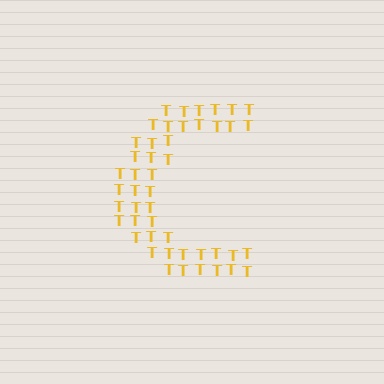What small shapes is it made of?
It is made of small letter T's.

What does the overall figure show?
The overall figure shows the letter C.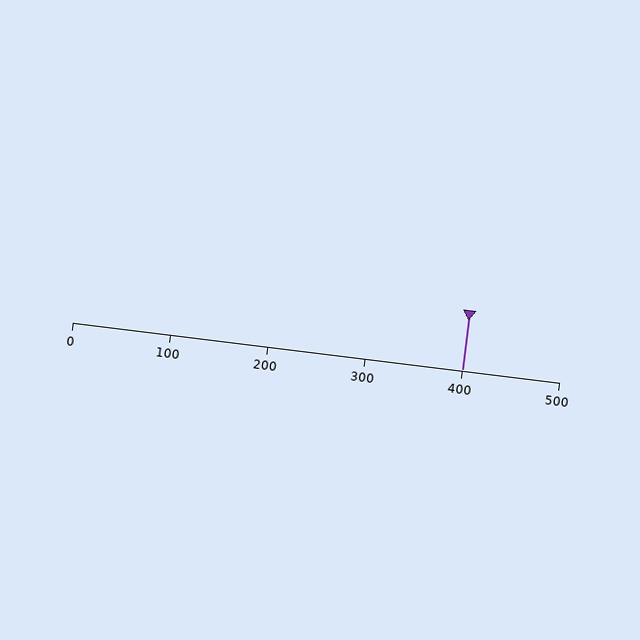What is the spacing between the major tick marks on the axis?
The major ticks are spaced 100 apart.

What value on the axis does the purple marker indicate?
The marker indicates approximately 400.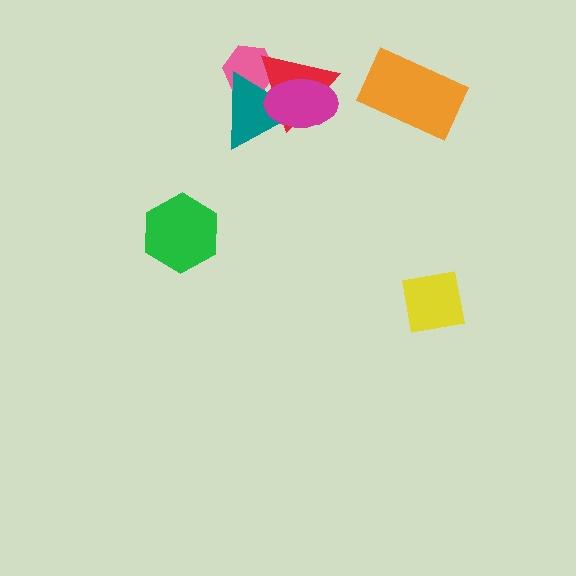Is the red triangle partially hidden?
Yes, it is partially covered by another shape.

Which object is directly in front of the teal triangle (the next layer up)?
The red triangle is directly in front of the teal triangle.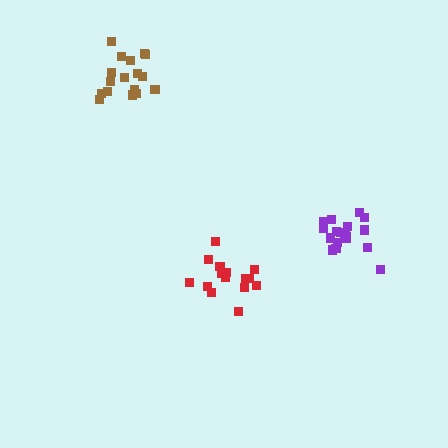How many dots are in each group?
Group 1: 19 dots, Group 2: 18 dots, Group 3: 15 dots (52 total).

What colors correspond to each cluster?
The clusters are colored: purple, brown, red.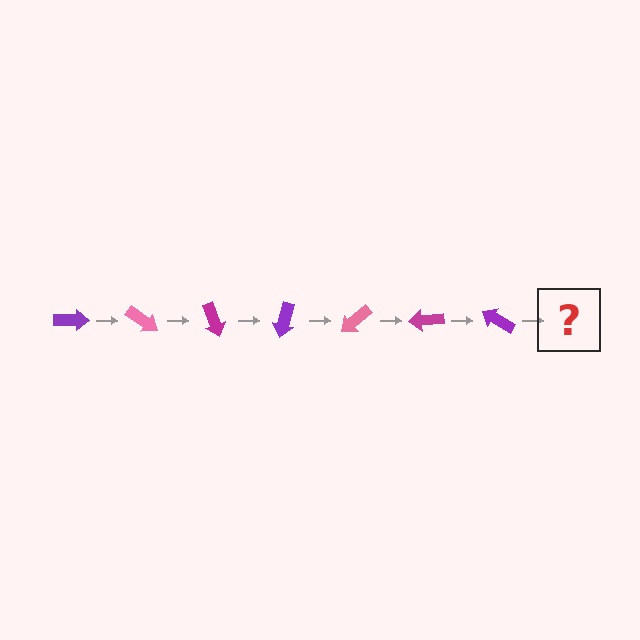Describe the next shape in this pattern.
It should be a pink arrow, rotated 245 degrees from the start.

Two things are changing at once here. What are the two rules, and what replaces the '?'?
The two rules are that it rotates 35 degrees each step and the color cycles through purple, pink, and magenta. The '?' should be a pink arrow, rotated 245 degrees from the start.